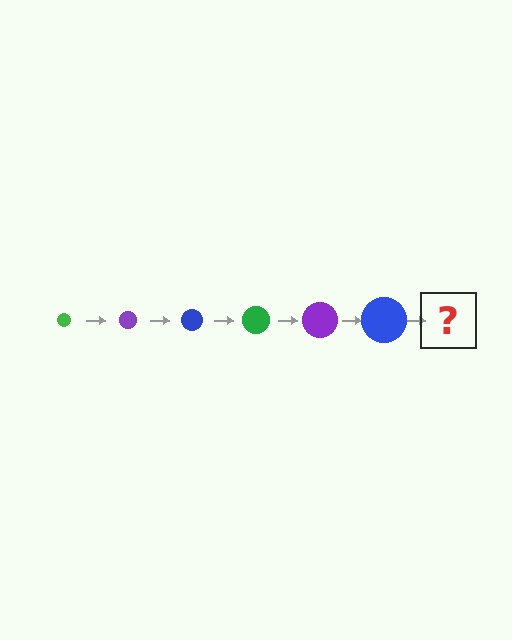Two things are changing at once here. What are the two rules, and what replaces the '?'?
The two rules are that the circle grows larger each step and the color cycles through green, purple, and blue. The '?' should be a green circle, larger than the previous one.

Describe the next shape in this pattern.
It should be a green circle, larger than the previous one.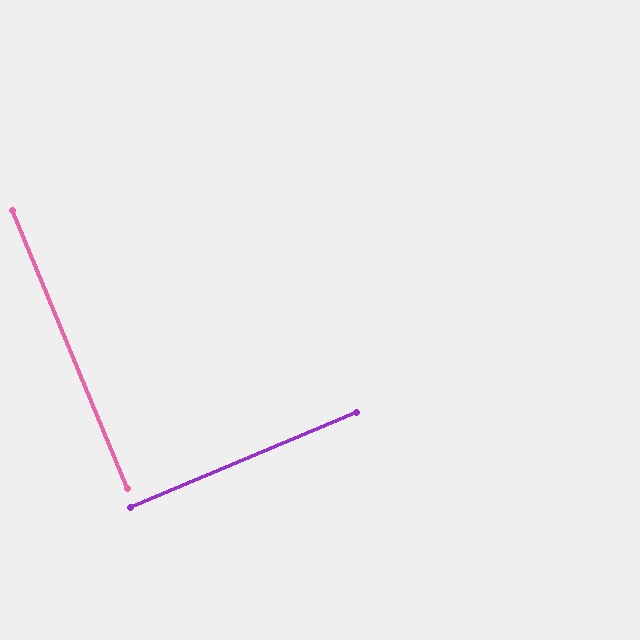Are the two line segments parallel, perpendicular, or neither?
Perpendicular — they meet at approximately 90°.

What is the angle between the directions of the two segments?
Approximately 90 degrees.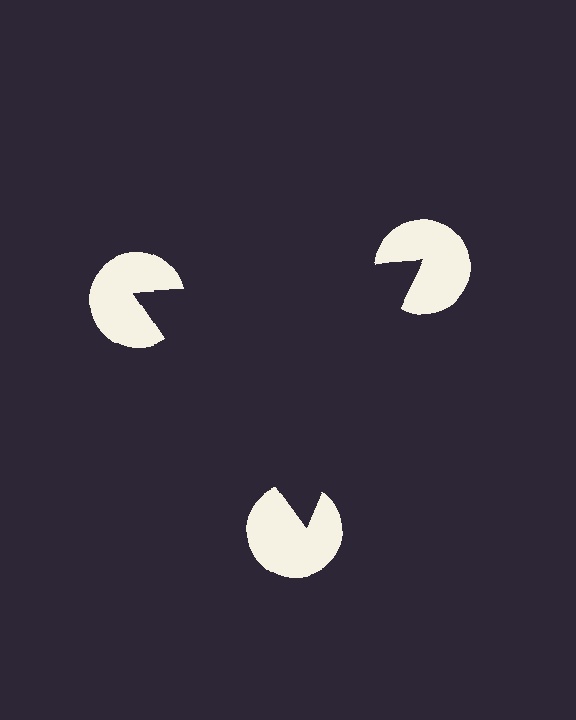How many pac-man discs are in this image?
There are 3 — one at each vertex of the illusory triangle.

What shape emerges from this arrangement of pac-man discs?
An illusory triangle — its edges are inferred from the aligned wedge cuts in the pac-man discs, not physically drawn.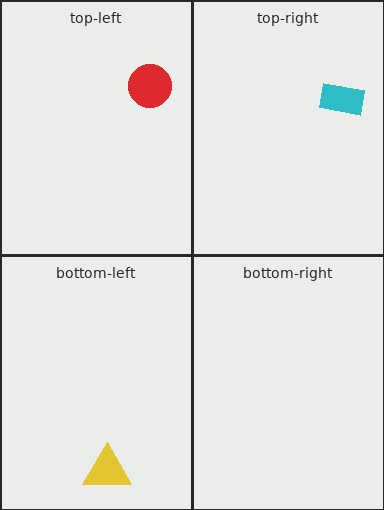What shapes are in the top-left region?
The red circle.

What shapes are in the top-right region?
The cyan rectangle.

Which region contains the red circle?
The top-left region.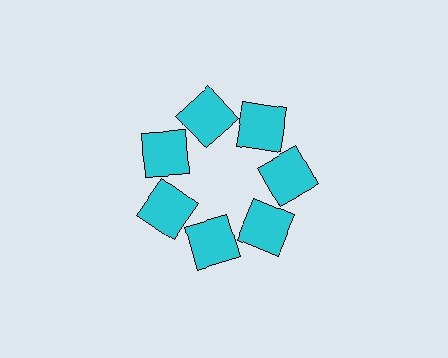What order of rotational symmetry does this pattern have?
This pattern has 7-fold rotational symmetry.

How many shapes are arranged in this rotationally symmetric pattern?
There are 7 shapes, arranged in 7 groups of 1.